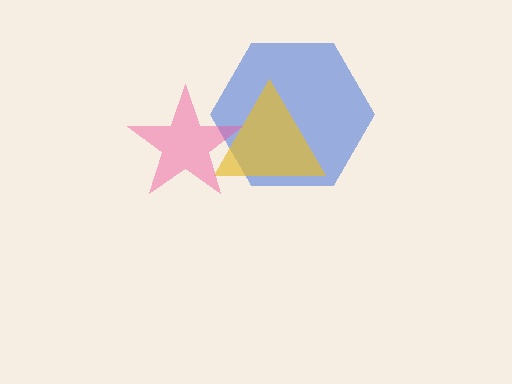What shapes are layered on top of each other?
The layered shapes are: a blue hexagon, a yellow triangle, a pink star.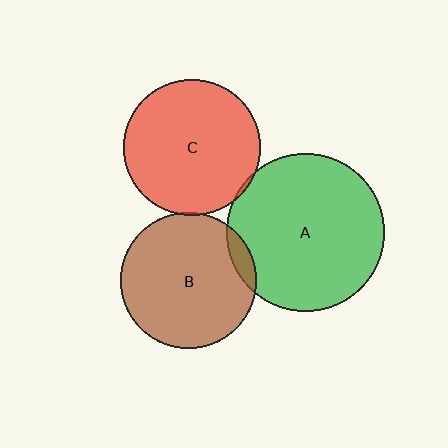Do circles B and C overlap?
Yes.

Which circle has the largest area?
Circle A (green).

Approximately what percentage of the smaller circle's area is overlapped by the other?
Approximately 5%.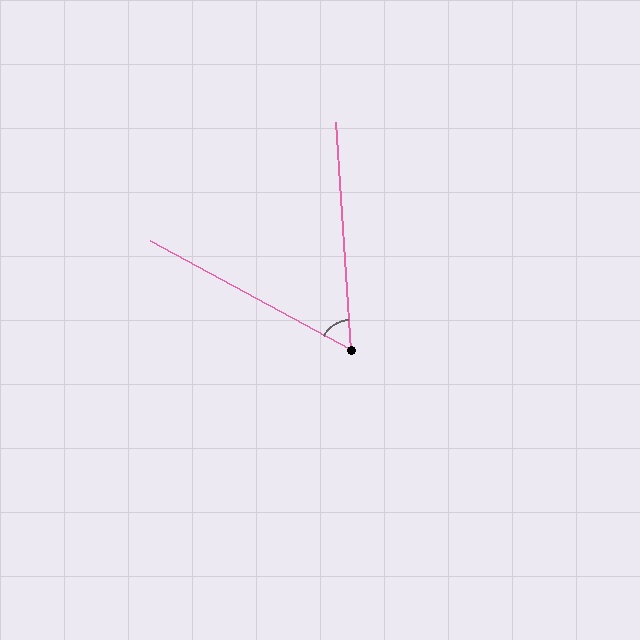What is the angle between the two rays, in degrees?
Approximately 58 degrees.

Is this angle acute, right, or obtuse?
It is acute.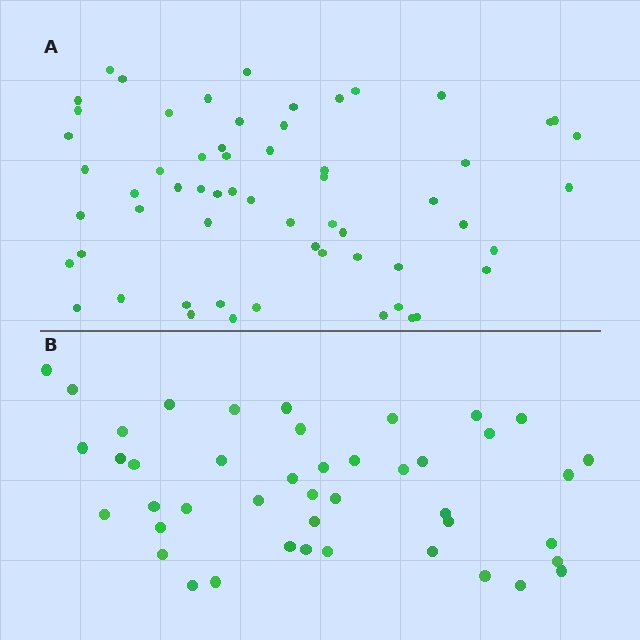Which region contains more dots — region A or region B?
Region A (the top region) has more dots.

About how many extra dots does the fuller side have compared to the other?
Region A has approximately 15 more dots than region B.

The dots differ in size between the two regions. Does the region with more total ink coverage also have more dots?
No. Region B has more total ink coverage because its dots are larger, but region A actually contains more individual dots. Total area can be misleading — the number of items is what matters here.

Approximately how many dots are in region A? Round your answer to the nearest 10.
About 60 dots.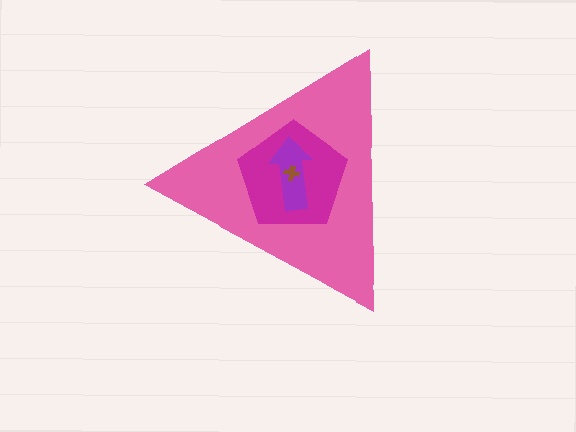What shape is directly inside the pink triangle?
The magenta pentagon.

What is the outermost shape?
The pink triangle.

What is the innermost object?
The brown cross.